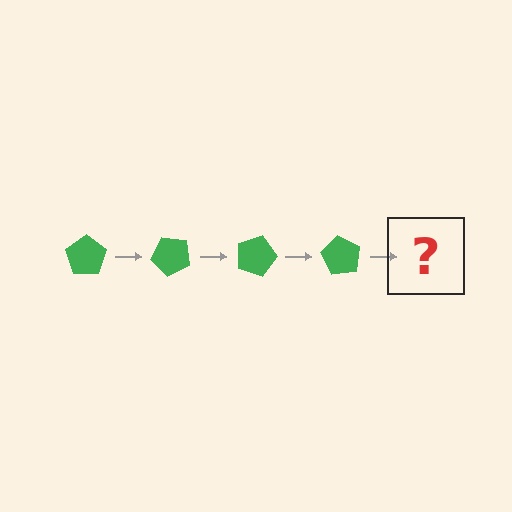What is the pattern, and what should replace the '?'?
The pattern is that the pentagon rotates 45 degrees each step. The '?' should be a green pentagon rotated 180 degrees.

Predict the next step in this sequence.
The next step is a green pentagon rotated 180 degrees.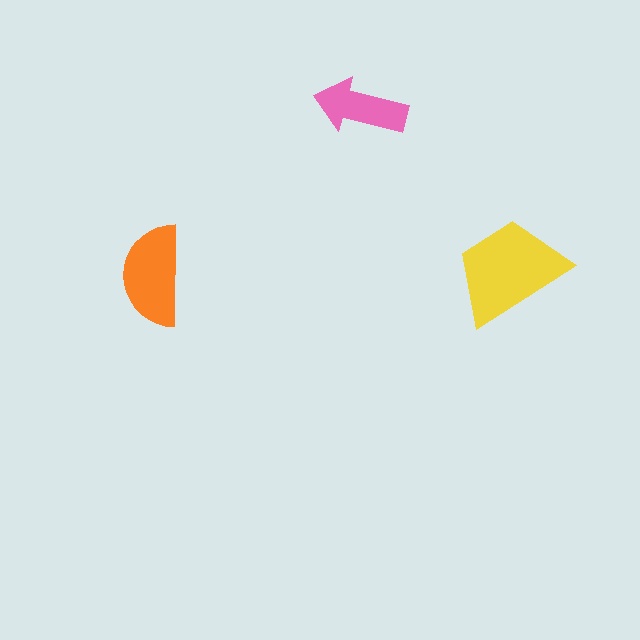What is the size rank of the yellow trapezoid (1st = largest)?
1st.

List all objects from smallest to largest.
The pink arrow, the orange semicircle, the yellow trapezoid.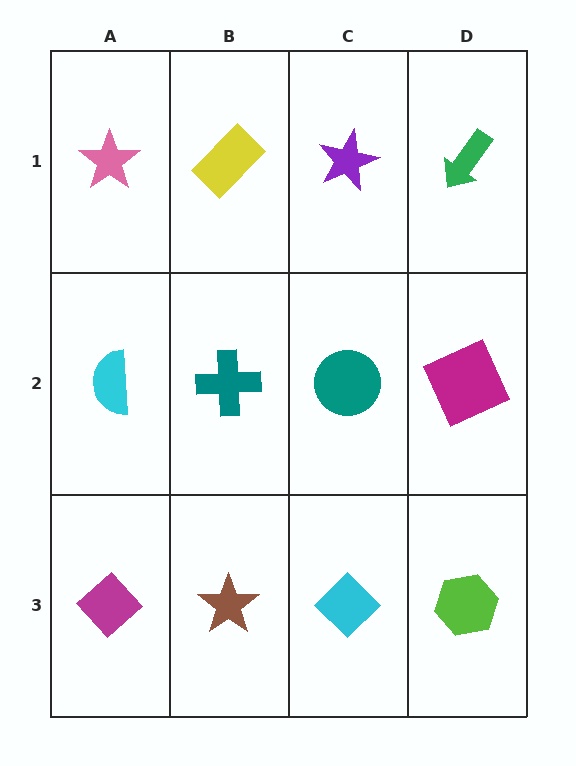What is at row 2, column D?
A magenta square.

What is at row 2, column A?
A cyan semicircle.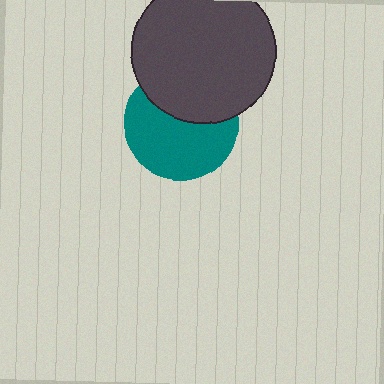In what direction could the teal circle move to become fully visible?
The teal circle could move down. That would shift it out from behind the dark gray circle entirely.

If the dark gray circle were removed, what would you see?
You would see the complete teal circle.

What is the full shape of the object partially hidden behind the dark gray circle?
The partially hidden object is a teal circle.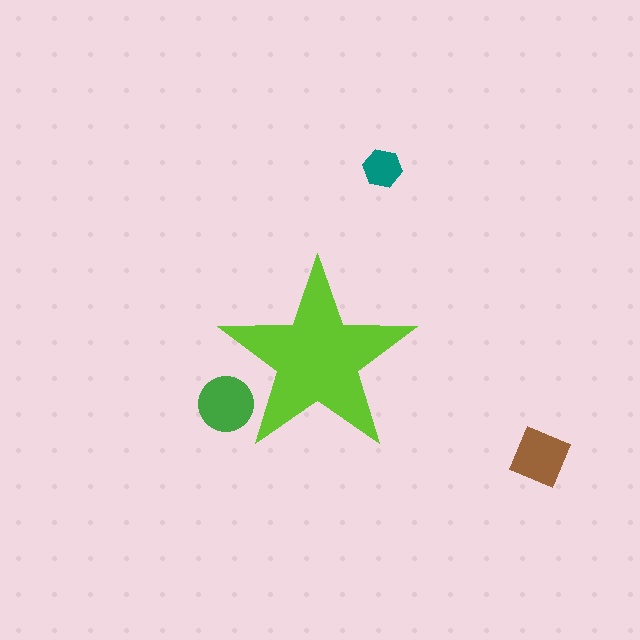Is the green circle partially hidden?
Yes, the green circle is partially hidden behind the lime star.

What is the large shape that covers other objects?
A lime star.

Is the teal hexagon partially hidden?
No, the teal hexagon is fully visible.